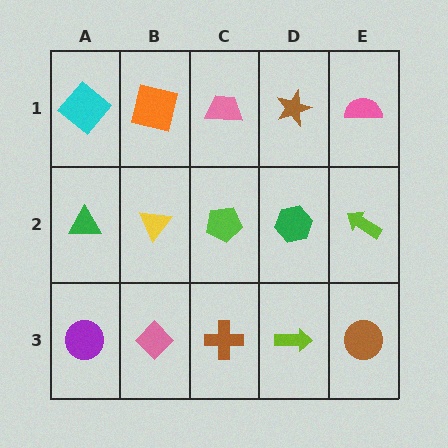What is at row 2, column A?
A green triangle.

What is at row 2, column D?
A green hexagon.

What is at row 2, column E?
A lime arrow.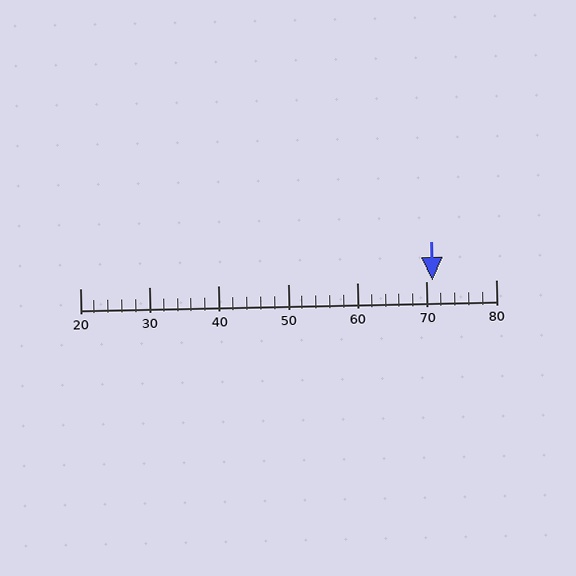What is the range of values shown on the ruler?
The ruler shows values from 20 to 80.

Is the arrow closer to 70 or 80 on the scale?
The arrow is closer to 70.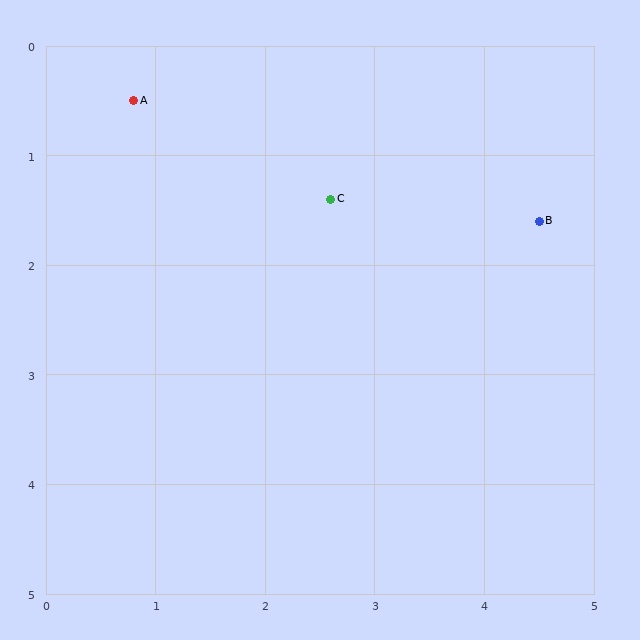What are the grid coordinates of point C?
Point C is at approximately (2.6, 1.4).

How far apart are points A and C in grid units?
Points A and C are about 2.0 grid units apart.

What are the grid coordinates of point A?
Point A is at approximately (0.8, 0.5).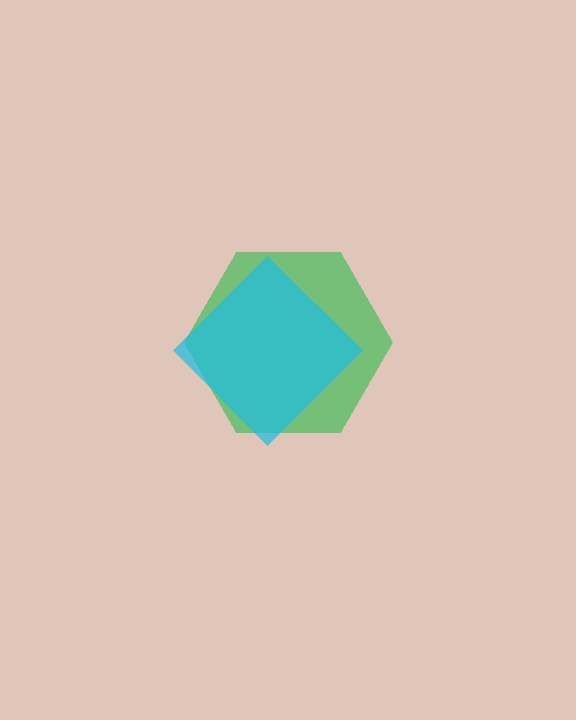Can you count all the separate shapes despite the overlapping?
Yes, there are 2 separate shapes.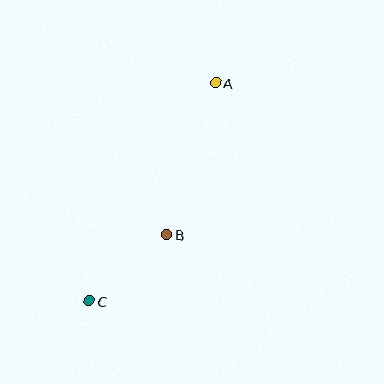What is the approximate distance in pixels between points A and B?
The distance between A and B is approximately 159 pixels.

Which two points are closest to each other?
Points B and C are closest to each other.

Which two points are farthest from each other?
Points A and C are farthest from each other.